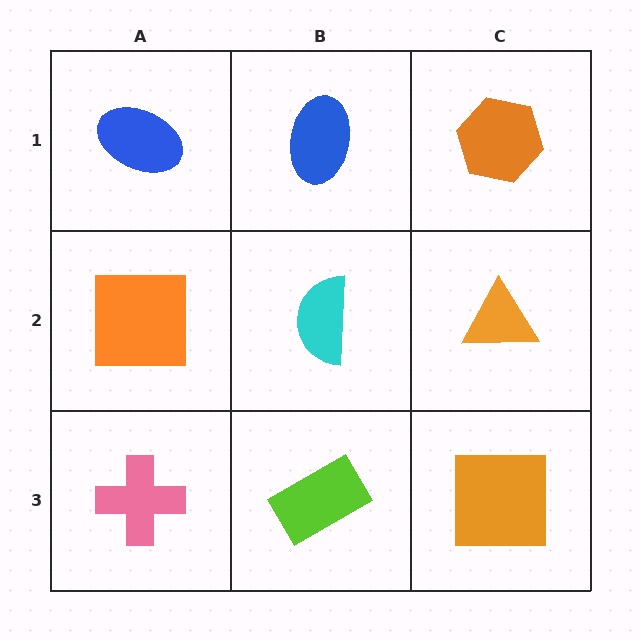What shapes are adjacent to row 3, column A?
An orange square (row 2, column A), a lime rectangle (row 3, column B).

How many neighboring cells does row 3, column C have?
2.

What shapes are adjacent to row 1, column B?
A cyan semicircle (row 2, column B), a blue ellipse (row 1, column A), an orange hexagon (row 1, column C).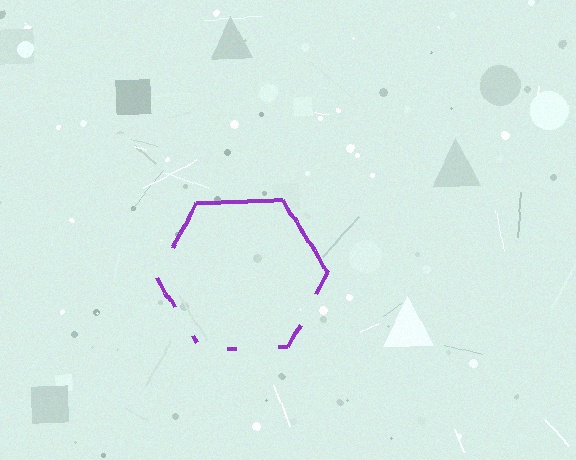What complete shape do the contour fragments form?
The contour fragments form a hexagon.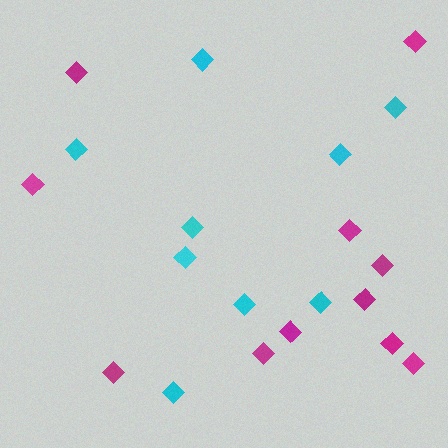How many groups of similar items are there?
There are 2 groups: one group of magenta diamonds (11) and one group of cyan diamonds (9).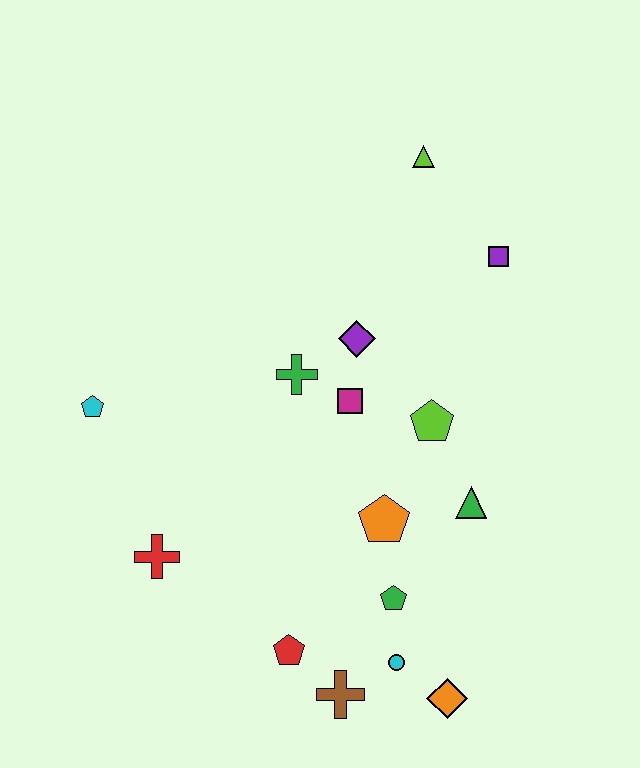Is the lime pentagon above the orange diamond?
Yes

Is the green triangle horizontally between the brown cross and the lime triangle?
No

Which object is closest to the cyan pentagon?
The red cross is closest to the cyan pentagon.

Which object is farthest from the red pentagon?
The lime triangle is farthest from the red pentagon.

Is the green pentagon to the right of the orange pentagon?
Yes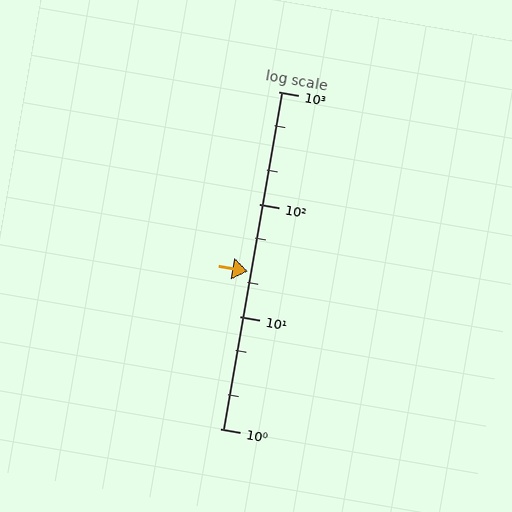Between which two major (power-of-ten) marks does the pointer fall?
The pointer is between 10 and 100.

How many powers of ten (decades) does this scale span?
The scale spans 3 decades, from 1 to 1000.